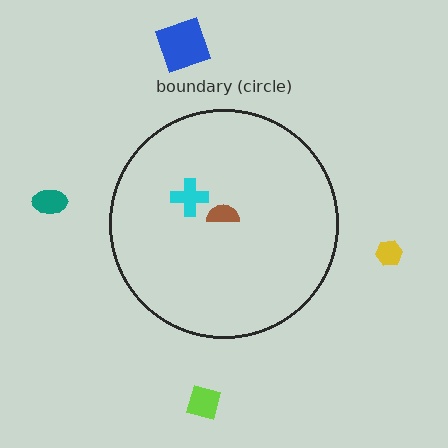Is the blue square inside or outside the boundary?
Outside.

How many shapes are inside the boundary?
2 inside, 4 outside.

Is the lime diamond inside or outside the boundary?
Outside.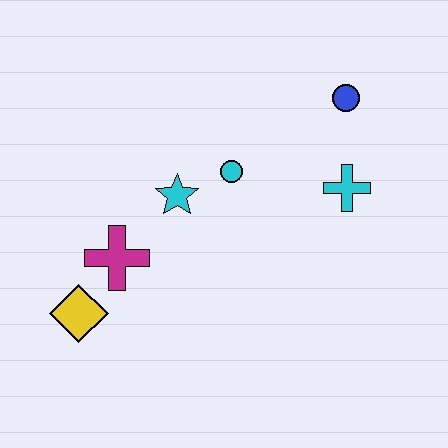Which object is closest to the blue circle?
The cyan cross is closest to the blue circle.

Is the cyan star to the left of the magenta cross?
No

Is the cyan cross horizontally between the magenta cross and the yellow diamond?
No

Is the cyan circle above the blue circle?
No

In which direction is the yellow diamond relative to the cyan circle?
The yellow diamond is to the left of the cyan circle.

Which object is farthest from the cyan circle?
The yellow diamond is farthest from the cyan circle.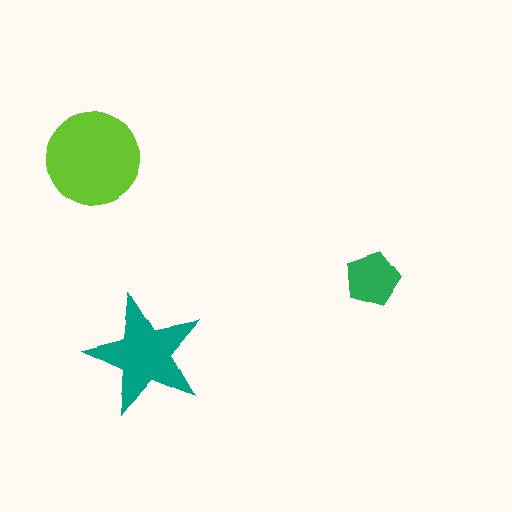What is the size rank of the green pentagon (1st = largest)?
3rd.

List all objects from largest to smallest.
The lime circle, the teal star, the green pentagon.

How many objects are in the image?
There are 3 objects in the image.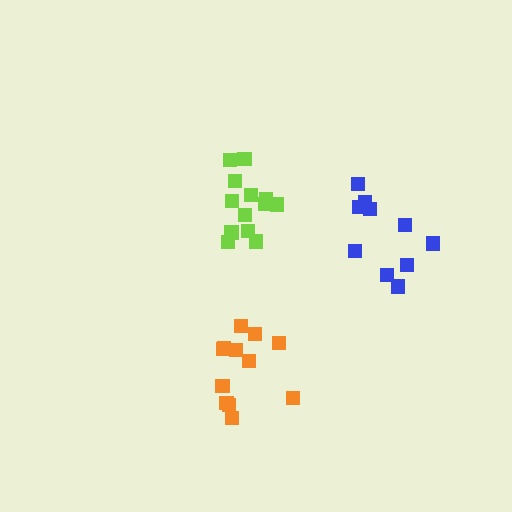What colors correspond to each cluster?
The clusters are colored: lime, orange, blue.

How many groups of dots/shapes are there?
There are 3 groups.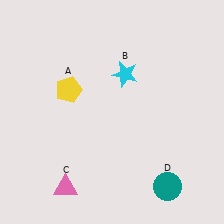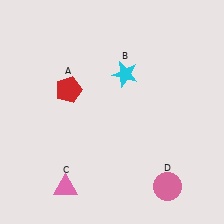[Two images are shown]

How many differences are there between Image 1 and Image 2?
There are 2 differences between the two images.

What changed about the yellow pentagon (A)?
In Image 1, A is yellow. In Image 2, it changed to red.